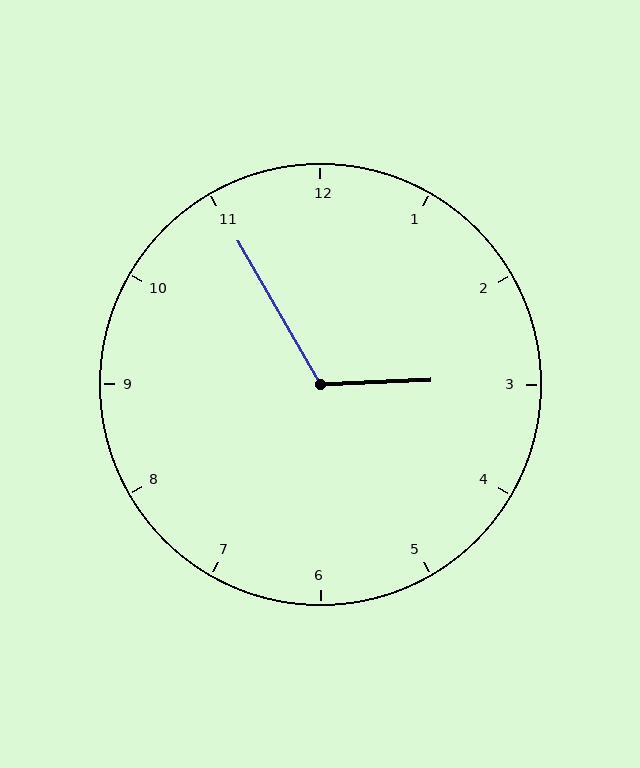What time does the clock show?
2:55.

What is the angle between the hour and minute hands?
Approximately 118 degrees.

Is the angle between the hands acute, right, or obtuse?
It is obtuse.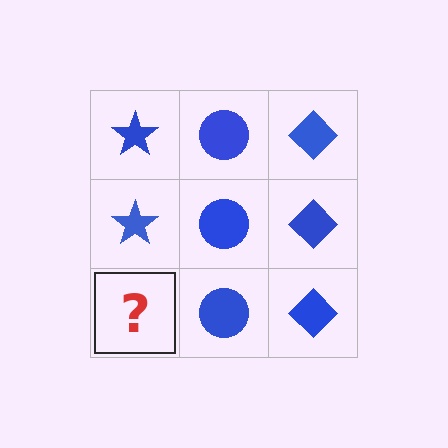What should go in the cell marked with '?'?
The missing cell should contain a blue star.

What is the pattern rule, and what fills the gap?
The rule is that each column has a consistent shape. The gap should be filled with a blue star.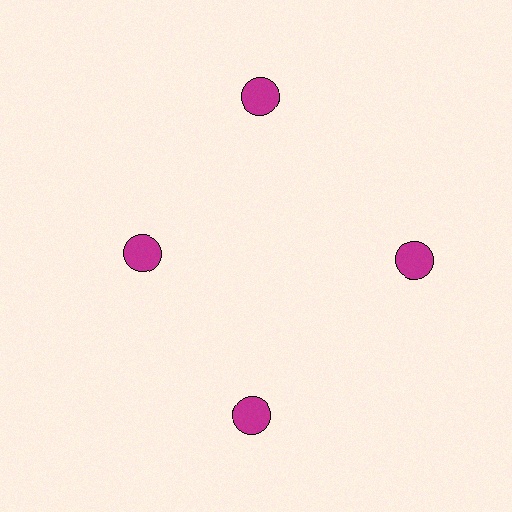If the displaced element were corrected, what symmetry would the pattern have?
It would have 4-fold rotational symmetry — the pattern would map onto itself every 90 degrees.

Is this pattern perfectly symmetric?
No. The 4 magenta circles are arranged in a ring, but one element near the 9 o'clock position is pulled inward toward the center, breaking the 4-fold rotational symmetry.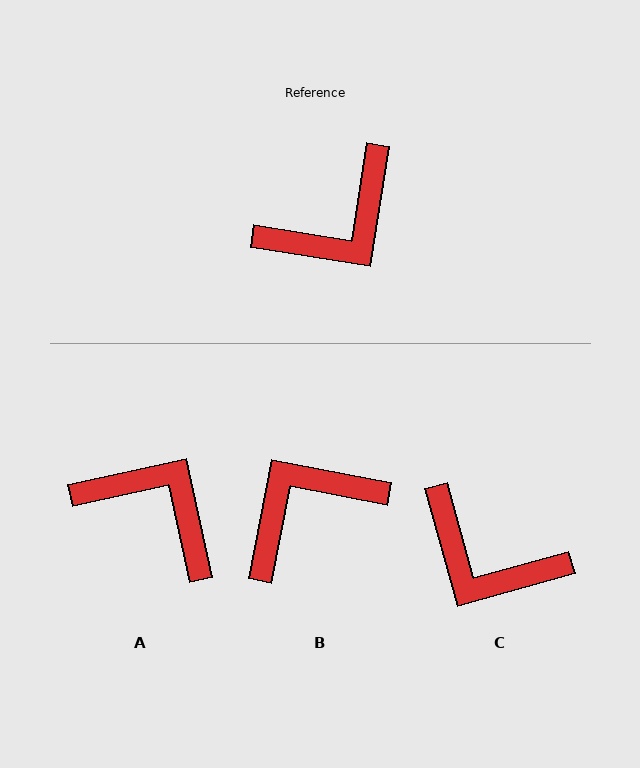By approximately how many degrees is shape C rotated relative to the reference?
Approximately 66 degrees clockwise.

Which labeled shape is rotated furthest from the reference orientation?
B, about 178 degrees away.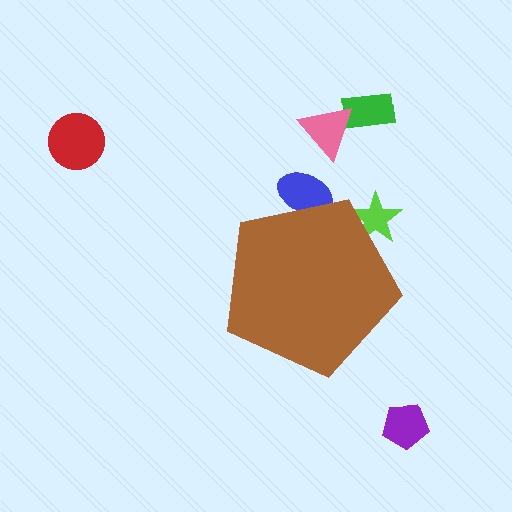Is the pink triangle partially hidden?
No, the pink triangle is fully visible.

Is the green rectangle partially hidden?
No, the green rectangle is fully visible.